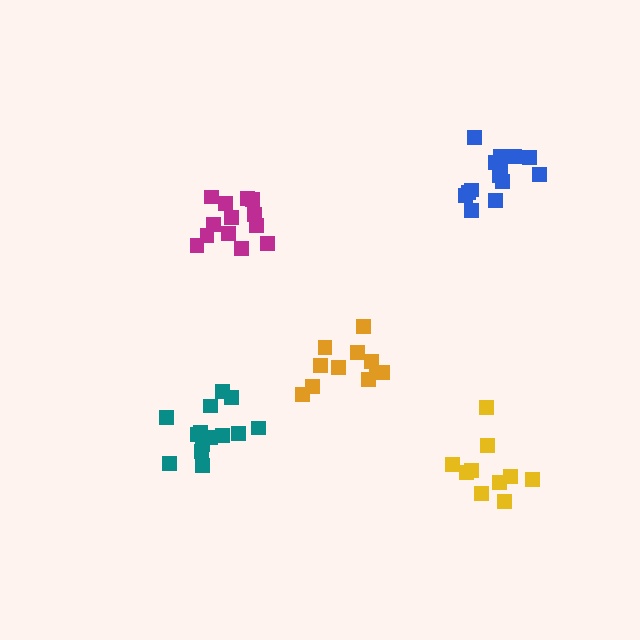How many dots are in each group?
Group 1: 14 dots, Group 2: 10 dots, Group 3: 13 dots, Group 4: 11 dots, Group 5: 14 dots (62 total).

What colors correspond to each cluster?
The clusters are colored: blue, yellow, magenta, orange, teal.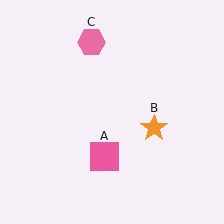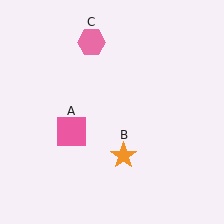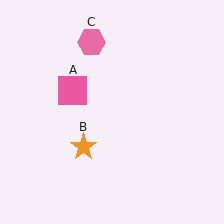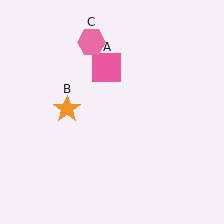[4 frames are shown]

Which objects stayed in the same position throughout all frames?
Pink hexagon (object C) remained stationary.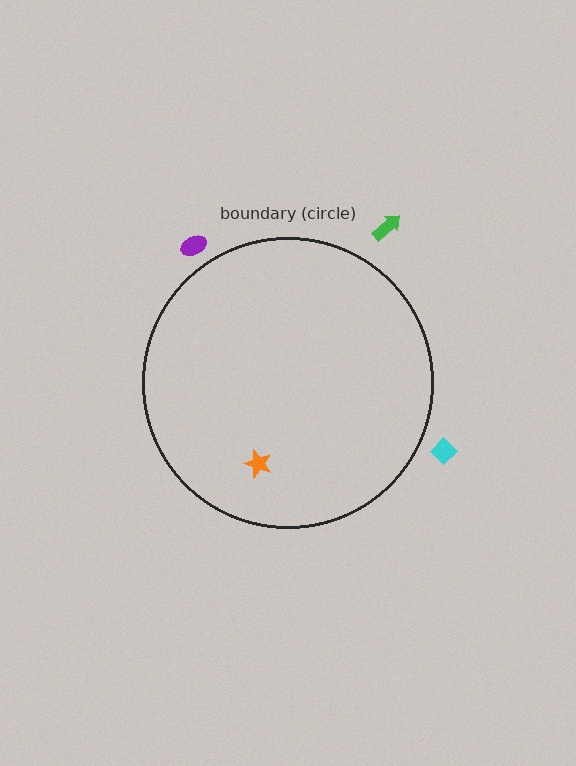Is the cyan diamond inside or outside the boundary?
Outside.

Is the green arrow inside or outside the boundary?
Outside.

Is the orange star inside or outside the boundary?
Inside.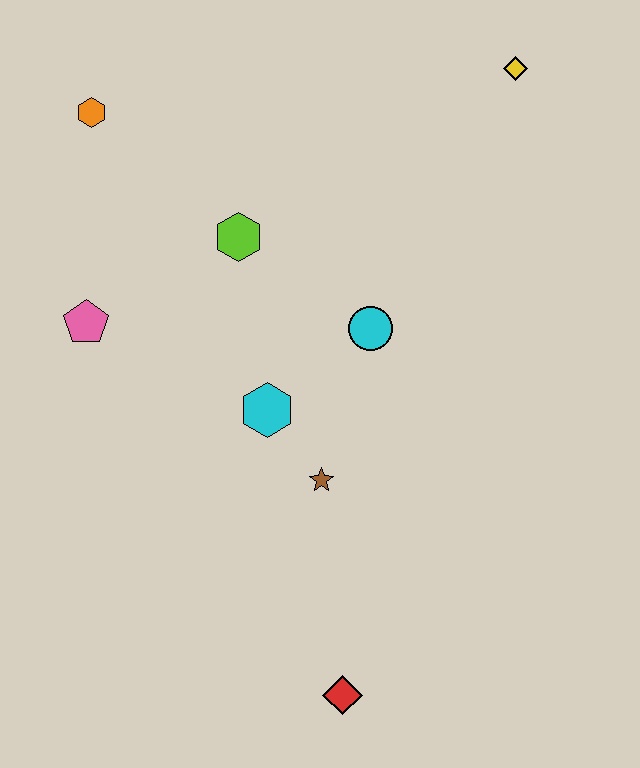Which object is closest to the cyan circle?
The cyan hexagon is closest to the cyan circle.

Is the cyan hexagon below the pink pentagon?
Yes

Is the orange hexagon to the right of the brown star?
No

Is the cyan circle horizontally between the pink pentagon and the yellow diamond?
Yes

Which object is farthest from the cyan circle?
The red diamond is farthest from the cyan circle.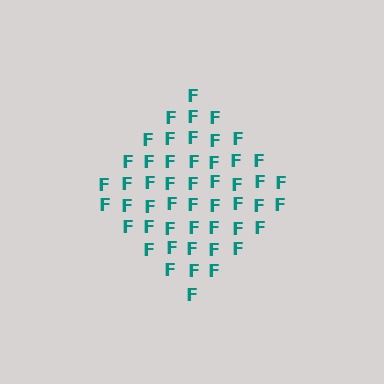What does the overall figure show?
The overall figure shows a diamond.